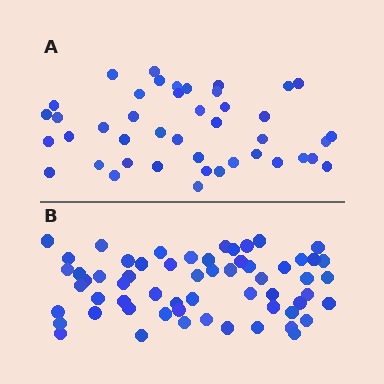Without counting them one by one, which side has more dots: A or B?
Region B (the bottom region) has more dots.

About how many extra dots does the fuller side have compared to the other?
Region B has approximately 15 more dots than region A.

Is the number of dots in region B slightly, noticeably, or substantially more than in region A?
Region B has noticeably more, but not dramatically so. The ratio is roughly 1.4 to 1.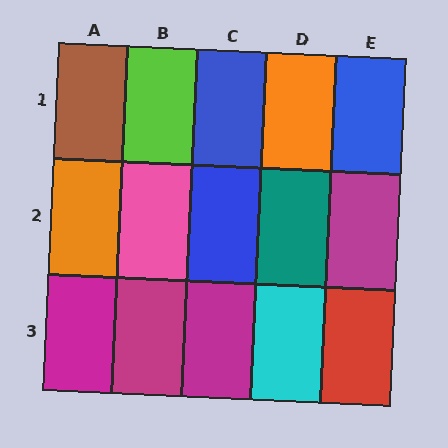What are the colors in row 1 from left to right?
Brown, lime, blue, orange, blue.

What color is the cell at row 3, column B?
Magenta.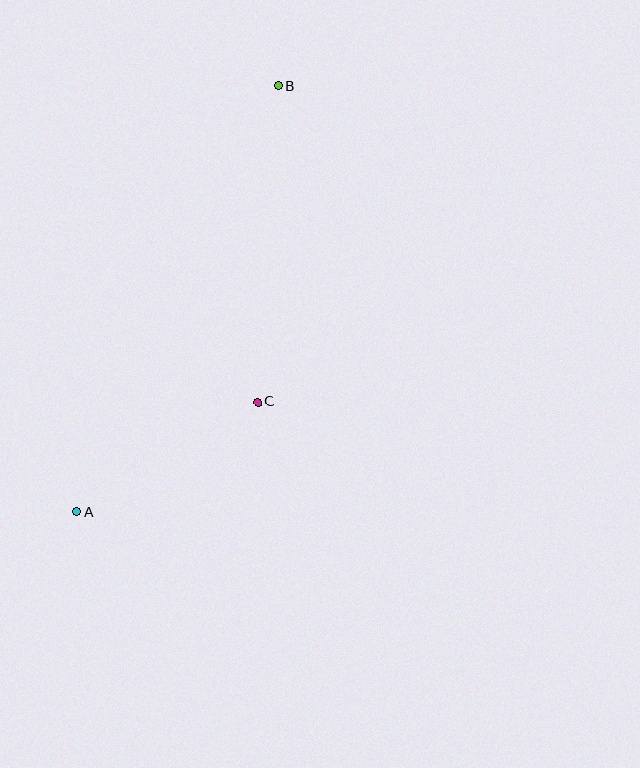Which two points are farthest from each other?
Points A and B are farthest from each other.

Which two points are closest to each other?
Points A and C are closest to each other.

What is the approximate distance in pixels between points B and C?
The distance between B and C is approximately 317 pixels.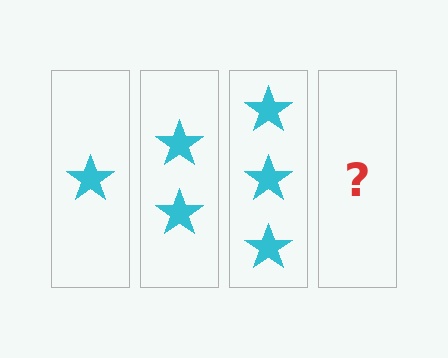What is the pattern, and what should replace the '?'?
The pattern is that each step adds one more star. The '?' should be 4 stars.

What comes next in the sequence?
The next element should be 4 stars.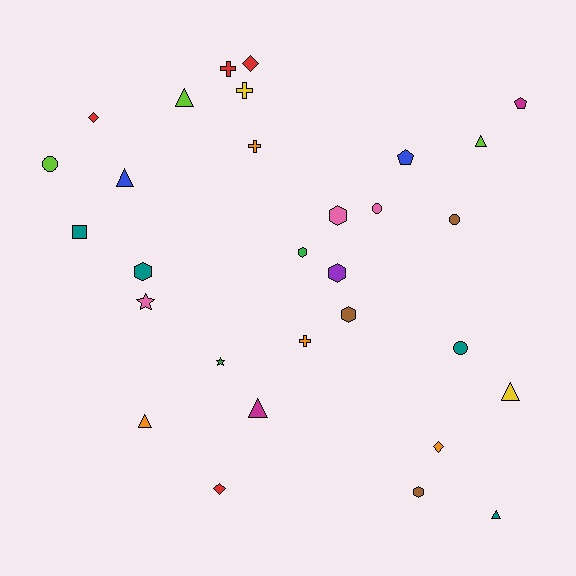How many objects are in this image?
There are 30 objects.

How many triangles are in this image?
There are 7 triangles.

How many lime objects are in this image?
There are 3 lime objects.